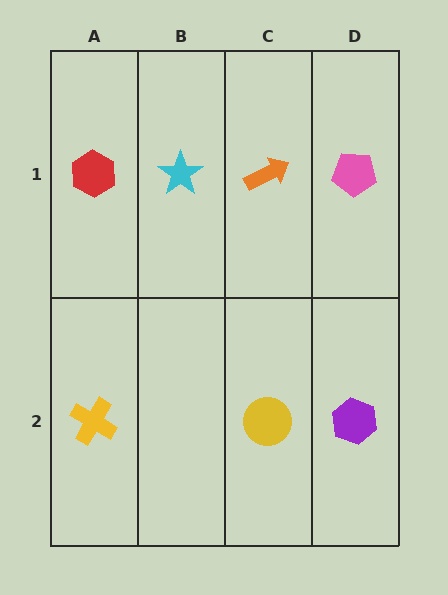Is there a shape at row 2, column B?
No, that cell is empty.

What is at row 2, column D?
A purple hexagon.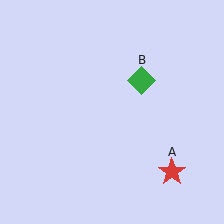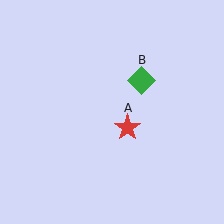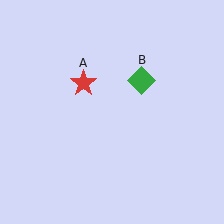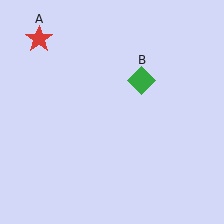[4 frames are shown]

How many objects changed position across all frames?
1 object changed position: red star (object A).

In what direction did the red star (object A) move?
The red star (object A) moved up and to the left.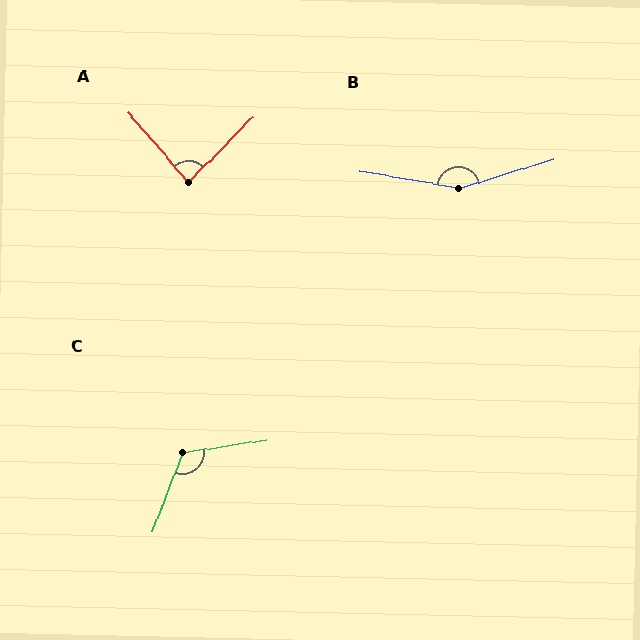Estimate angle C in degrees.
Approximately 119 degrees.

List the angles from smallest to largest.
A (85°), C (119°), B (153°).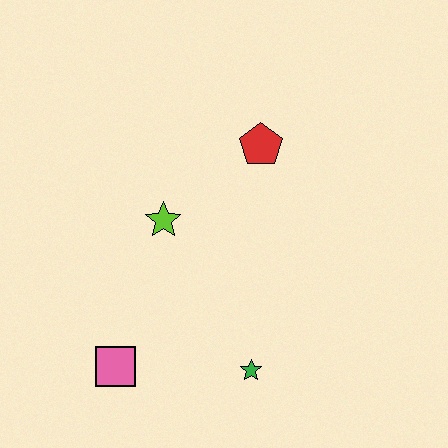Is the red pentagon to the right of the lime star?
Yes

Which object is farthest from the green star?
The red pentagon is farthest from the green star.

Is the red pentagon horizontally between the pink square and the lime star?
No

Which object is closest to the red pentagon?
The lime star is closest to the red pentagon.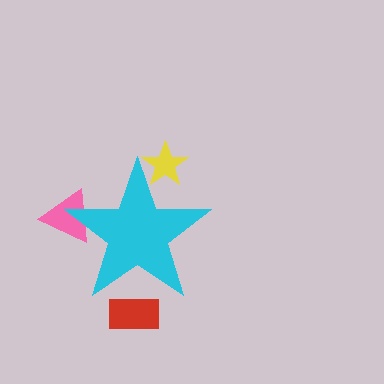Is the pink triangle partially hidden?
Yes, the pink triangle is partially hidden behind the cyan star.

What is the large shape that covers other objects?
A cyan star.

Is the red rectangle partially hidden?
Yes, the red rectangle is partially hidden behind the cyan star.